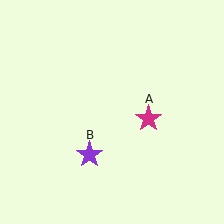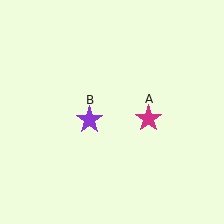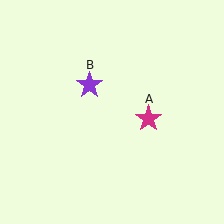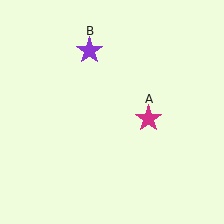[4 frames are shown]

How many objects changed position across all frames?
1 object changed position: purple star (object B).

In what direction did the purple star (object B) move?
The purple star (object B) moved up.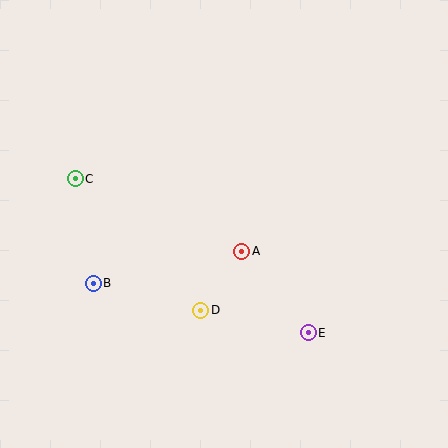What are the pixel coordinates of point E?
Point E is at (308, 333).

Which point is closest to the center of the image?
Point A at (242, 251) is closest to the center.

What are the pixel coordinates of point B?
Point B is at (93, 283).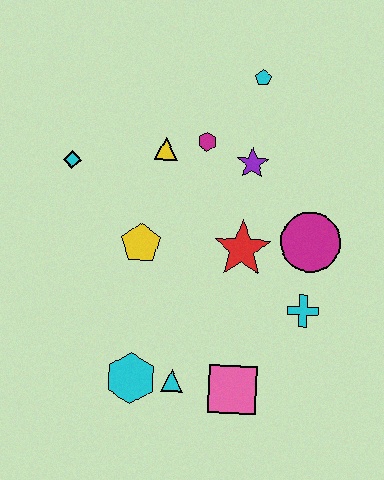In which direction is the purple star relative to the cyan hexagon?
The purple star is above the cyan hexagon.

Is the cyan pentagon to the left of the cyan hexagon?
No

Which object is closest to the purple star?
The magenta hexagon is closest to the purple star.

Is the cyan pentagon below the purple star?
No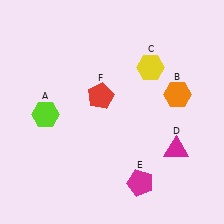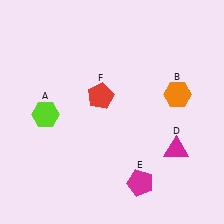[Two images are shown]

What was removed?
The yellow hexagon (C) was removed in Image 2.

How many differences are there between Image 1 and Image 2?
There is 1 difference between the two images.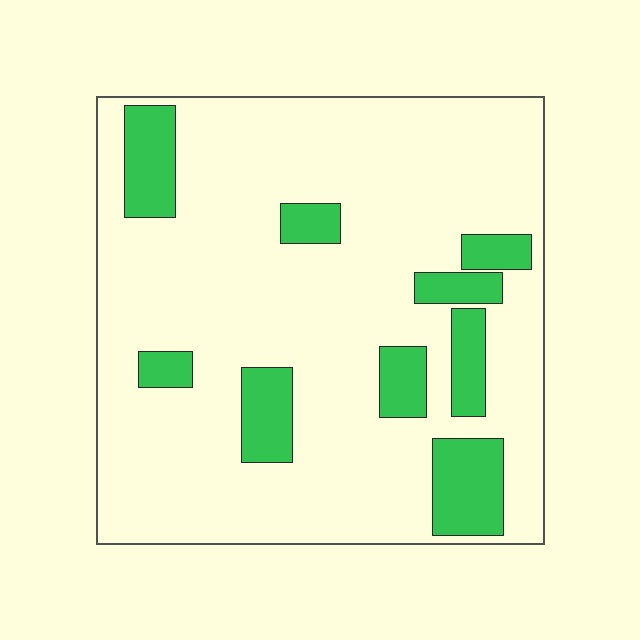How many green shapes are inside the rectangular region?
9.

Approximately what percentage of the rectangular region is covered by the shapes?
Approximately 15%.